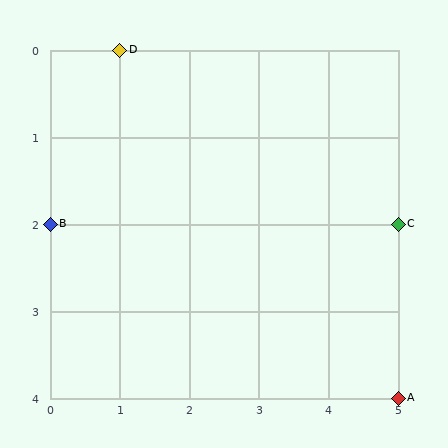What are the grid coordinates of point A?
Point A is at grid coordinates (5, 4).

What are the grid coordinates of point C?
Point C is at grid coordinates (5, 2).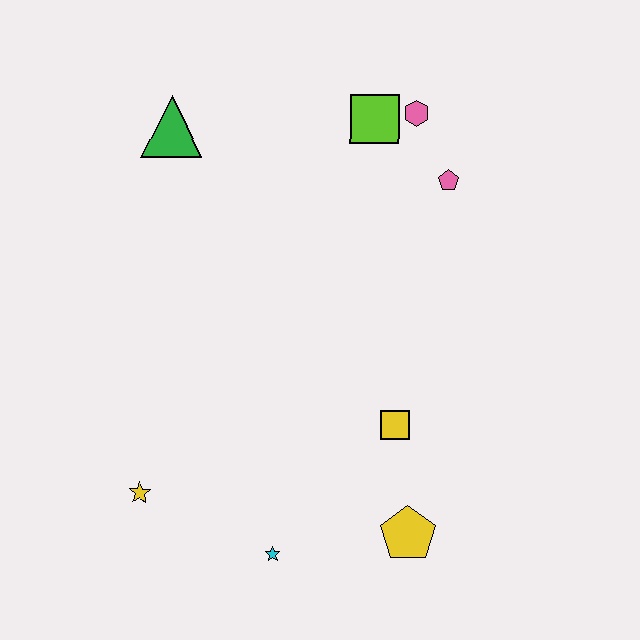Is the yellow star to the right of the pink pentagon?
No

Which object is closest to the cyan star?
The yellow pentagon is closest to the cyan star.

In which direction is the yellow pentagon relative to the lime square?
The yellow pentagon is below the lime square.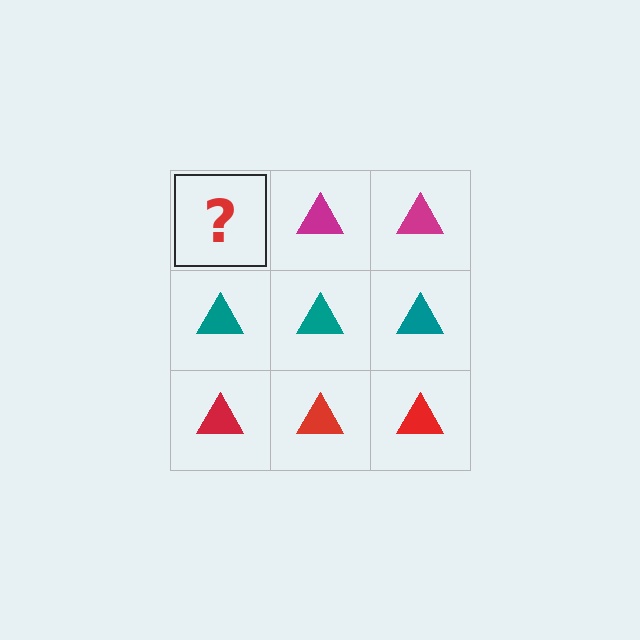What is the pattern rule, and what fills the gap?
The rule is that each row has a consistent color. The gap should be filled with a magenta triangle.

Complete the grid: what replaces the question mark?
The question mark should be replaced with a magenta triangle.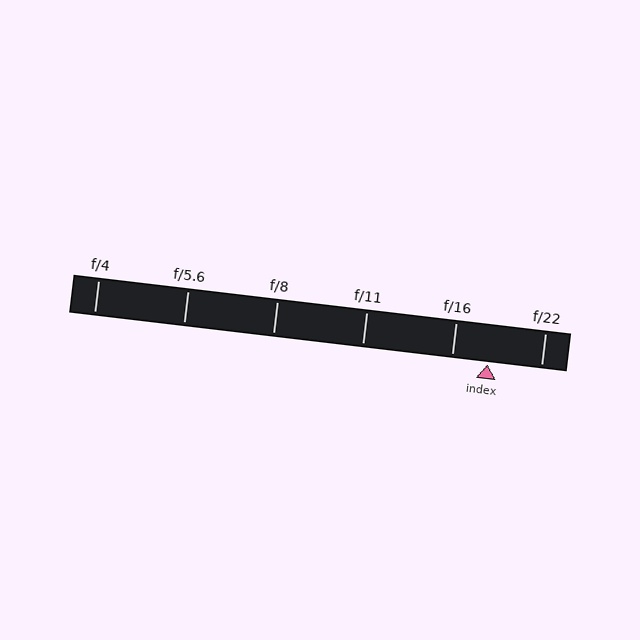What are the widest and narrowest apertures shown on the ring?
The widest aperture shown is f/4 and the narrowest is f/22.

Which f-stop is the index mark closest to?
The index mark is closest to f/16.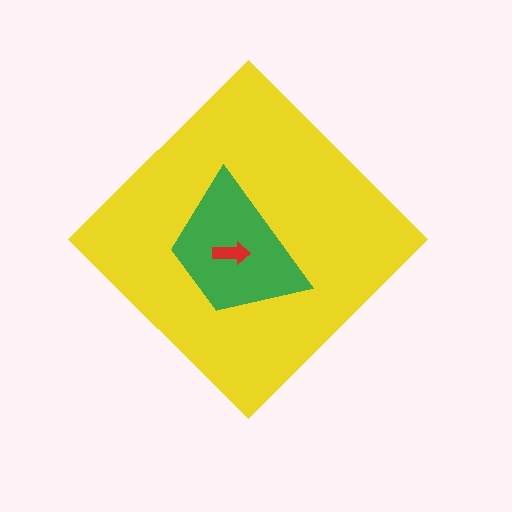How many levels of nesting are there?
3.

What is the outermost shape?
The yellow diamond.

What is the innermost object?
The red arrow.